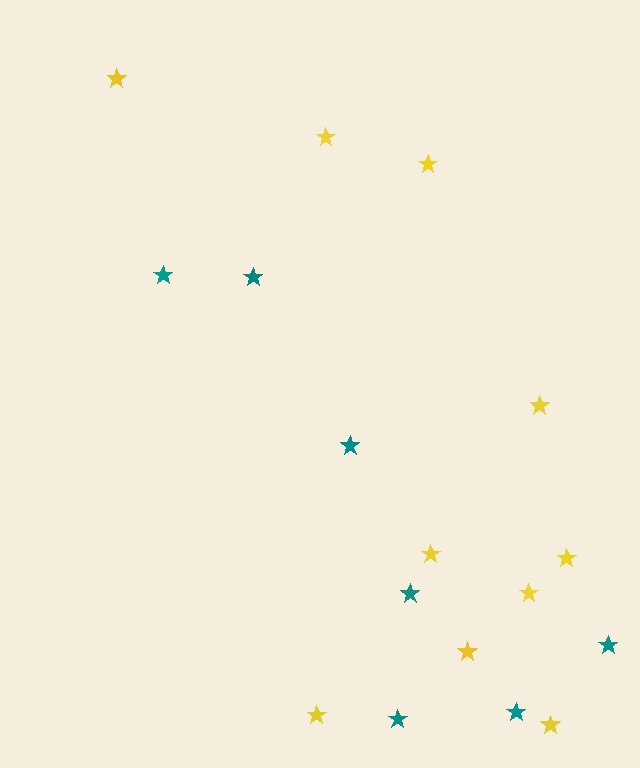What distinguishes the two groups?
There are 2 groups: one group of yellow stars (10) and one group of teal stars (7).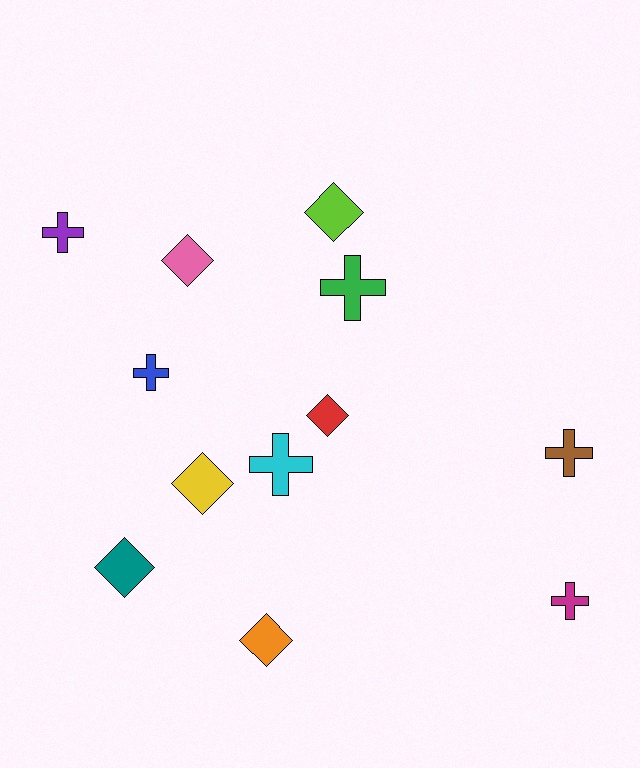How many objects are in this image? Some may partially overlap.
There are 12 objects.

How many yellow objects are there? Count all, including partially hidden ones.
There is 1 yellow object.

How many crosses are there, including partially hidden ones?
There are 6 crosses.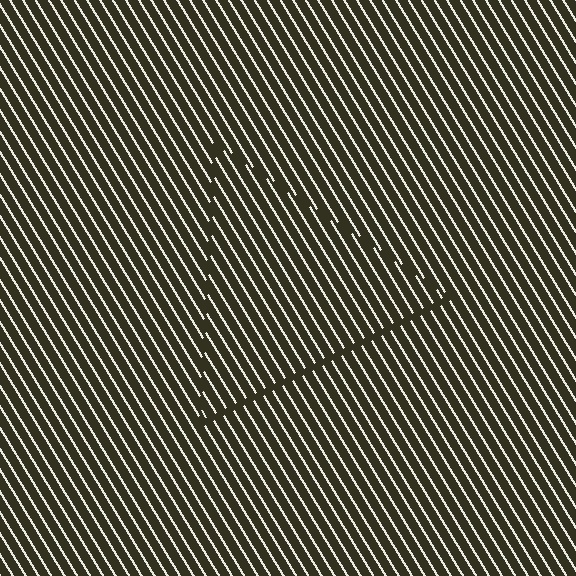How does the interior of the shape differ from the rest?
The interior of the shape contains the same grating, shifted by half a period — the contour is defined by the phase discontinuity where line-ends from the inner and outer gratings abut.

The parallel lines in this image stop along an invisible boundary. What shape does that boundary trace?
An illusory triangle. The interior of the shape contains the same grating, shifted by half a period — the contour is defined by the phase discontinuity where line-ends from the inner and outer gratings abut.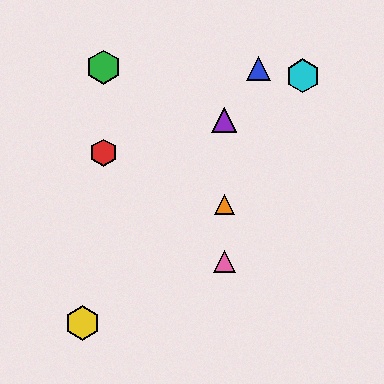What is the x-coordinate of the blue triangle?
The blue triangle is at x≈259.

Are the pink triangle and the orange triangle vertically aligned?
Yes, both are at x≈224.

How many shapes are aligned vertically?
3 shapes (the purple triangle, the orange triangle, the pink triangle) are aligned vertically.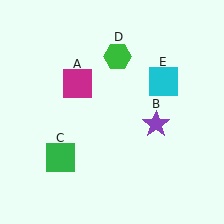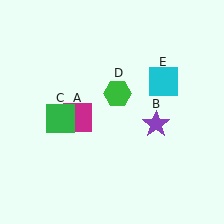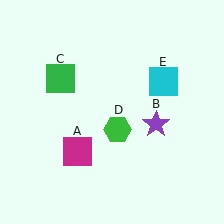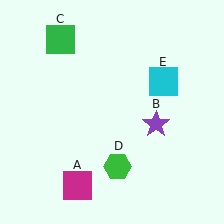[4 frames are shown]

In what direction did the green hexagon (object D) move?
The green hexagon (object D) moved down.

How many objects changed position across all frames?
3 objects changed position: magenta square (object A), green square (object C), green hexagon (object D).